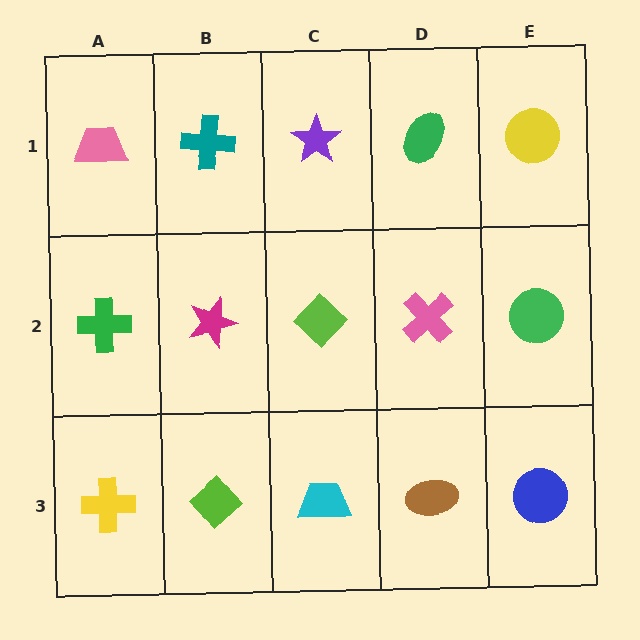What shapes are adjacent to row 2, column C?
A purple star (row 1, column C), a cyan trapezoid (row 3, column C), a magenta star (row 2, column B), a pink cross (row 2, column D).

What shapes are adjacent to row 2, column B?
A teal cross (row 1, column B), a lime diamond (row 3, column B), a green cross (row 2, column A), a lime diamond (row 2, column C).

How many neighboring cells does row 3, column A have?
2.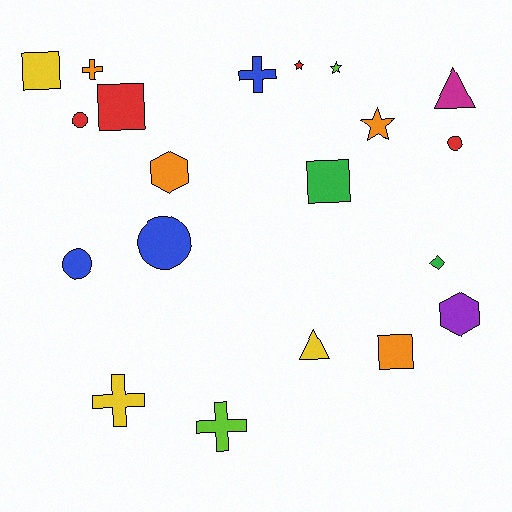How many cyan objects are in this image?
There are no cyan objects.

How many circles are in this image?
There are 4 circles.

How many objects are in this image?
There are 20 objects.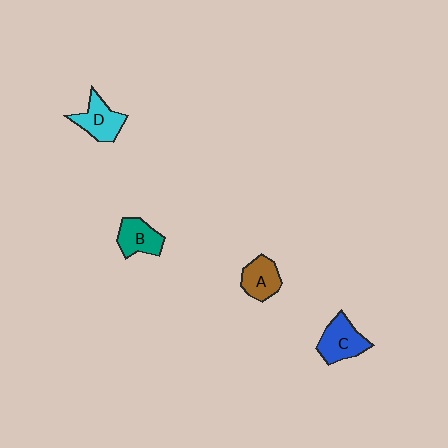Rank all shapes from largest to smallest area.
From largest to smallest: C (blue), D (cyan), B (teal), A (brown).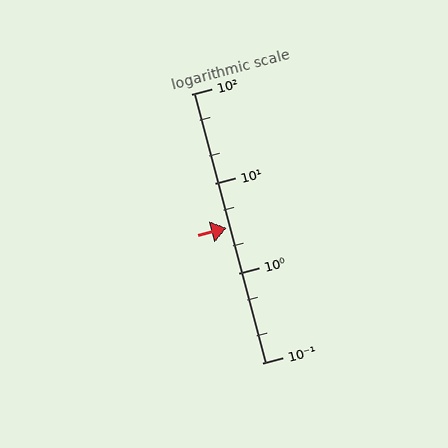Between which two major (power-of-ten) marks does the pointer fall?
The pointer is between 1 and 10.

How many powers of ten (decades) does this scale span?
The scale spans 3 decades, from 0.1 to 100.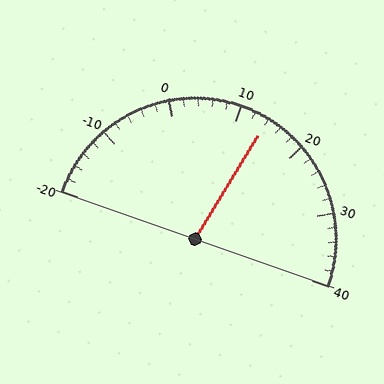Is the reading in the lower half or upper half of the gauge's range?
The reading is in the upper half of the range (-20 to 40).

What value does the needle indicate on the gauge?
The needle indicates approximately 14.